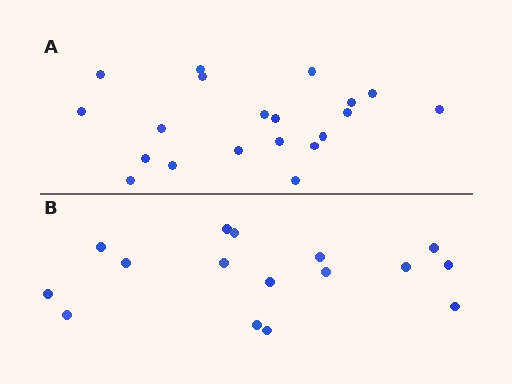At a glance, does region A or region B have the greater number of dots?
Region A (the top region) has more dots.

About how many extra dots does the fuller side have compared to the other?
Region A has about 4 more dots than region B.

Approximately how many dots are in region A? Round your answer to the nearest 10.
About 20 dots.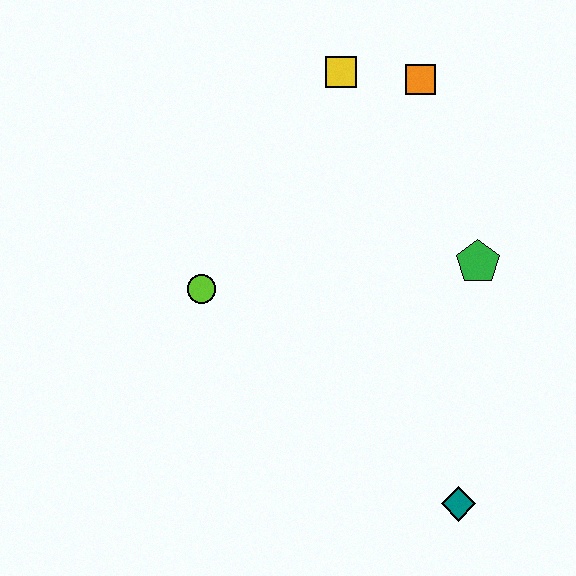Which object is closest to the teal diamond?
The green pentagon is closest to the teal diamond.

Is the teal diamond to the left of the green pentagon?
Yes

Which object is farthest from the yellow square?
The teal diamond is farthest from the yellow square.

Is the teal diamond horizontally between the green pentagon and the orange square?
Yes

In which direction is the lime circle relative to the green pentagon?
The lime circle is to the left of the green pentagon.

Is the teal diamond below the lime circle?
Yes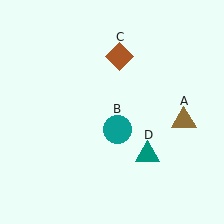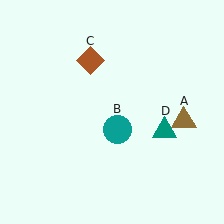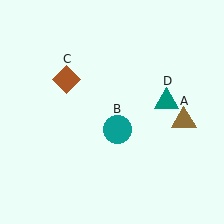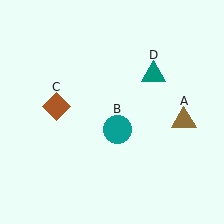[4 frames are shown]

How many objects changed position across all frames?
2 objects changed position: brown diamond (object C), teal triangle (object D).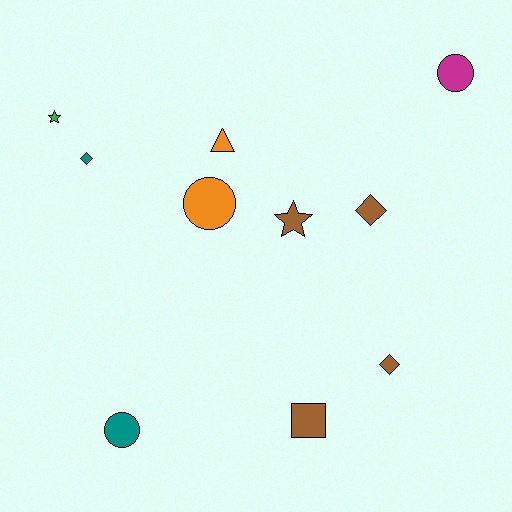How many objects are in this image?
There are 10 objects.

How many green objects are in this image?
There is 1 green object.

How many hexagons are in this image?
There are no hexagons.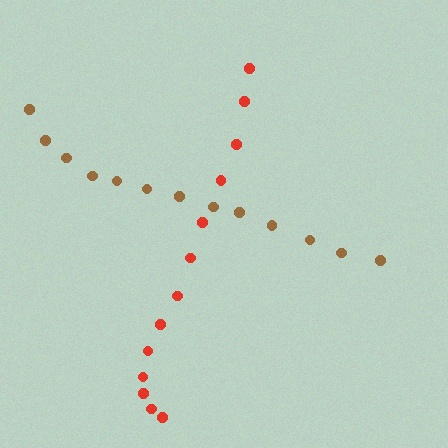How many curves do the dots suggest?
There are 2 distinct paths.